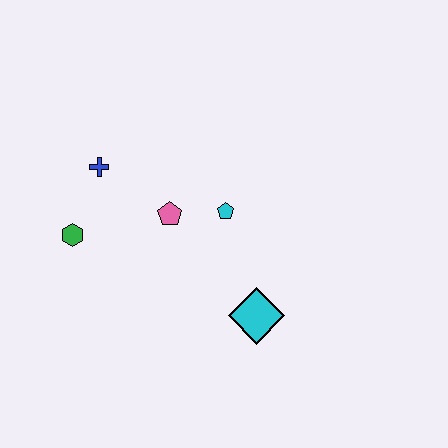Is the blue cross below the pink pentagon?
No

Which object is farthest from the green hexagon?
The cyan diamond is farthest from the green hexagon.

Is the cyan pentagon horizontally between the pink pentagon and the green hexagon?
No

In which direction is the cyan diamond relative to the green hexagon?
The cyan diamond is to the right of the green hexagon.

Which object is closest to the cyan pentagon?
The pink pentagon is closest to the cyan pentagon.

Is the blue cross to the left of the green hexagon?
No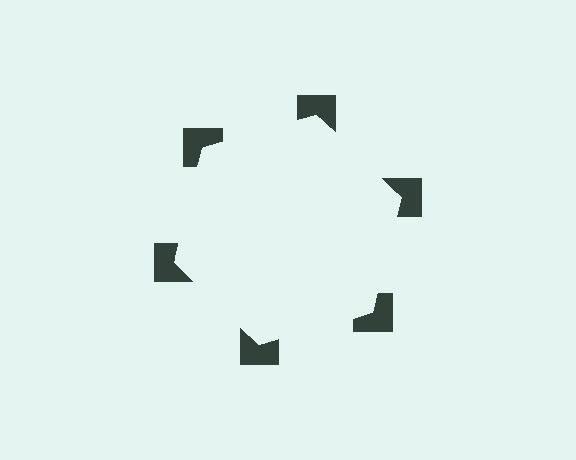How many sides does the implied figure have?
6 sides.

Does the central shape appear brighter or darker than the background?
It typically appears slightly brighter than the background, even though no actual brightness change is drawn.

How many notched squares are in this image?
There are 6 — one at each vertex of the illusory hexagon.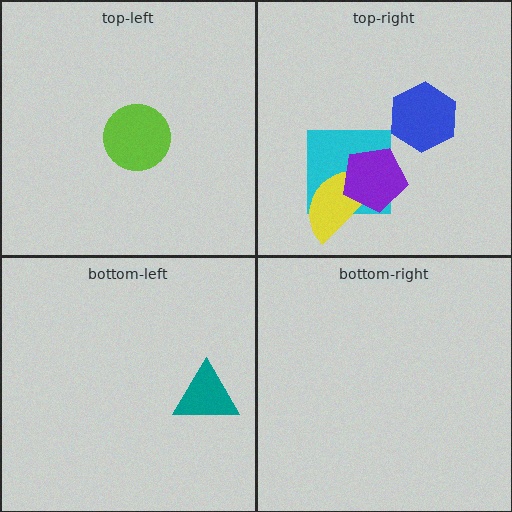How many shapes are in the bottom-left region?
1.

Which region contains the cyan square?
The top-right region.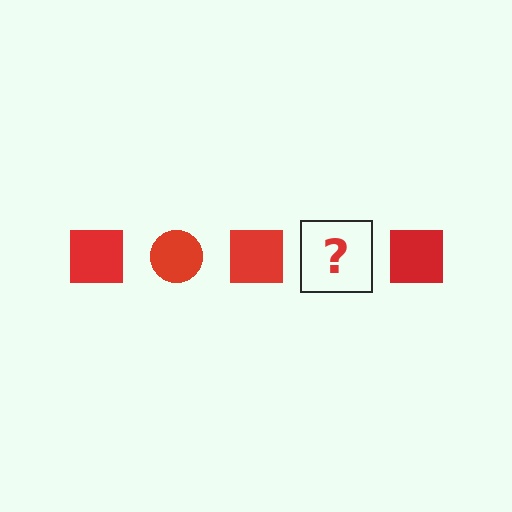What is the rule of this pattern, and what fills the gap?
The rule is that the pattern cycles through square, circle shapes in red. The gap should be filled with a red circle.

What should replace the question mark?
The question mark should be replaced with a red circle.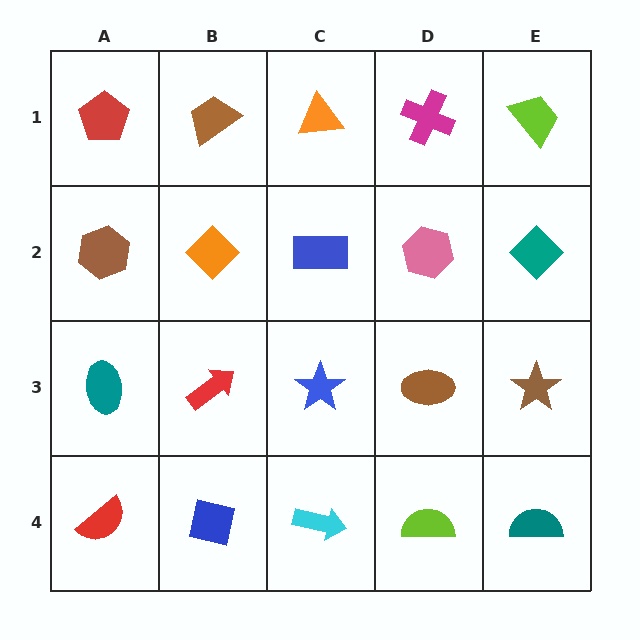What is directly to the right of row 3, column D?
A brown star.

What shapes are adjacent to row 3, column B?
An orange diamond (row 2, column B), a blue square (row 4, column B), a teal ellipse (row 3, column A), a blue star (row 3, column C).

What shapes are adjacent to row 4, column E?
A brown star (row 3, column E), a lime semicircle (row 4, column D).